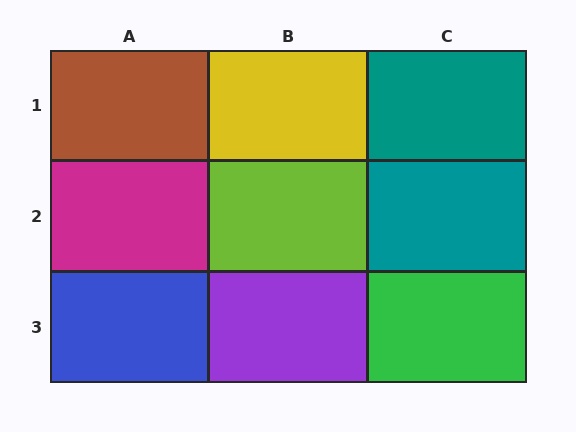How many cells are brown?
1 cell is brown.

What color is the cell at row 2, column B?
Lime.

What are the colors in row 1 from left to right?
Brown, yellow, teal.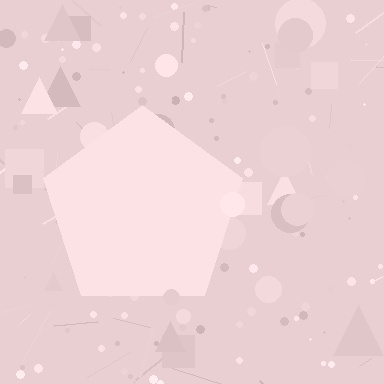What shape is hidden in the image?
A pentagon is hidden in the image.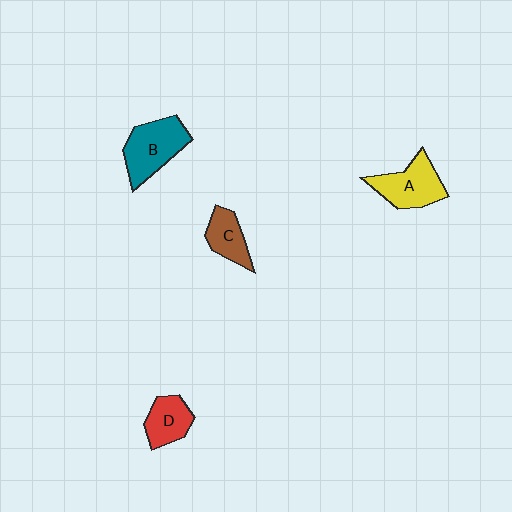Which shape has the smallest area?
Shape C (brown).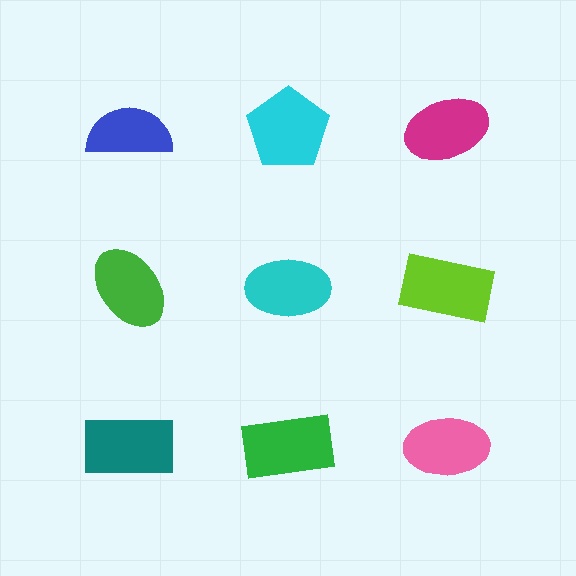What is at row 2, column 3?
A lime rectangle.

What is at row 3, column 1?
A teal rectangle.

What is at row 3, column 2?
A green rectangle.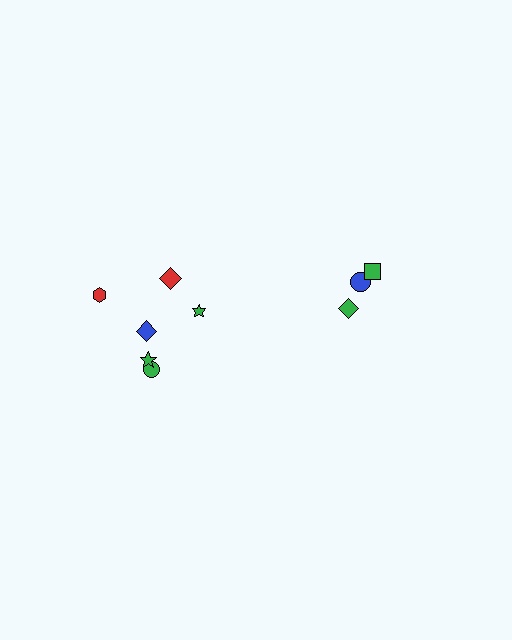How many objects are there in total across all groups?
There are 9 objects.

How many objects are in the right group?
There are 3 objects.